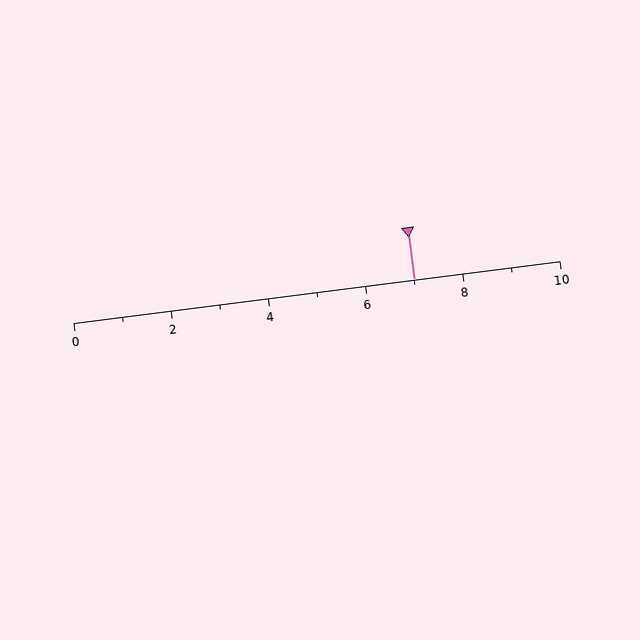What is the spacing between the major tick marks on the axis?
The major ticks are spaced 2 apart.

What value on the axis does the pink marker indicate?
The marker indicates approximately 7.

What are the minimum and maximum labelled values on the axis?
The axis runs from 0 to 10.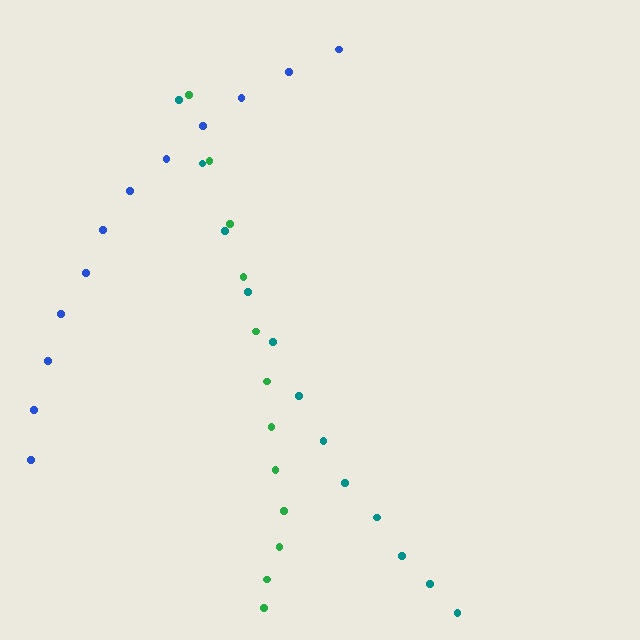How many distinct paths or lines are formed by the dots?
There are 3 distinct paths.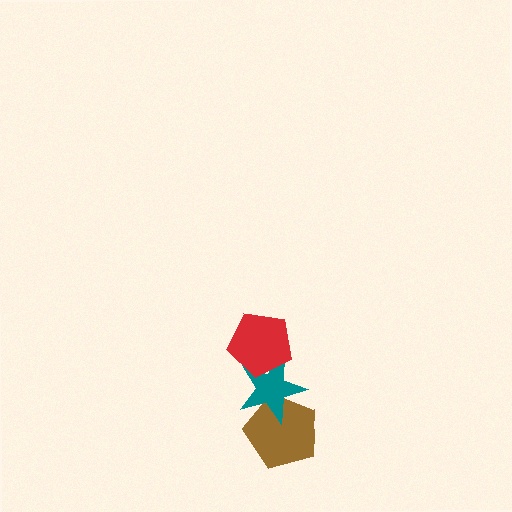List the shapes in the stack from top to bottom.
From top to bottom: the red pentagon, the teal star, the brown pentagon.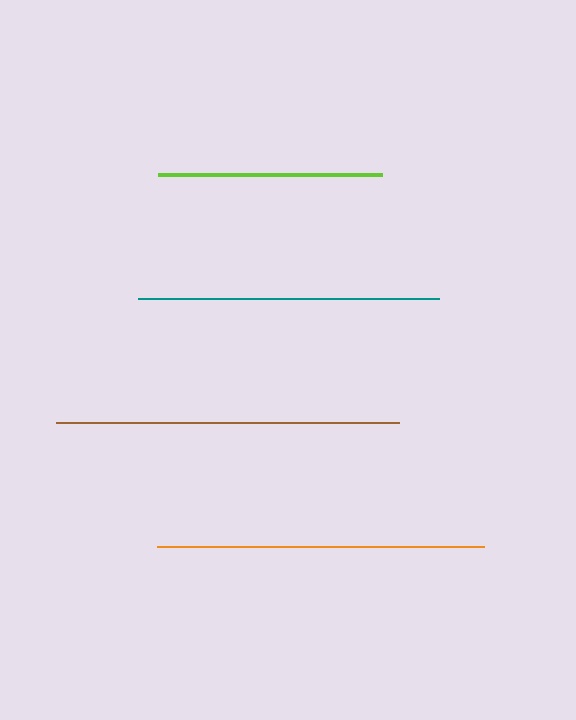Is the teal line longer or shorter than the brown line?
The brown line is longer than the teal line.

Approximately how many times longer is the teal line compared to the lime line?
The teal line is approximately 1.3 times the length of the lime line.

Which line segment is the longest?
The brown line is the longest at approximately 343 pixels.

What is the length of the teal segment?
The teal segment is approximately 302 pixels long.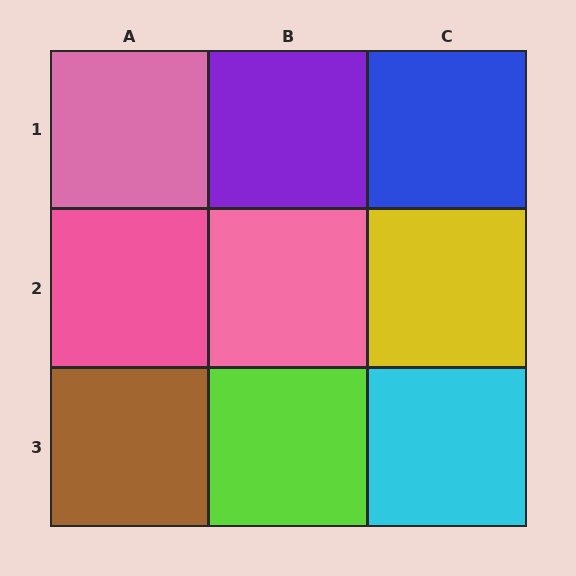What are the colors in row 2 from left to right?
Pink, pink, yellow.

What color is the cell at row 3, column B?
Lime.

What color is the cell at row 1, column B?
Purple.